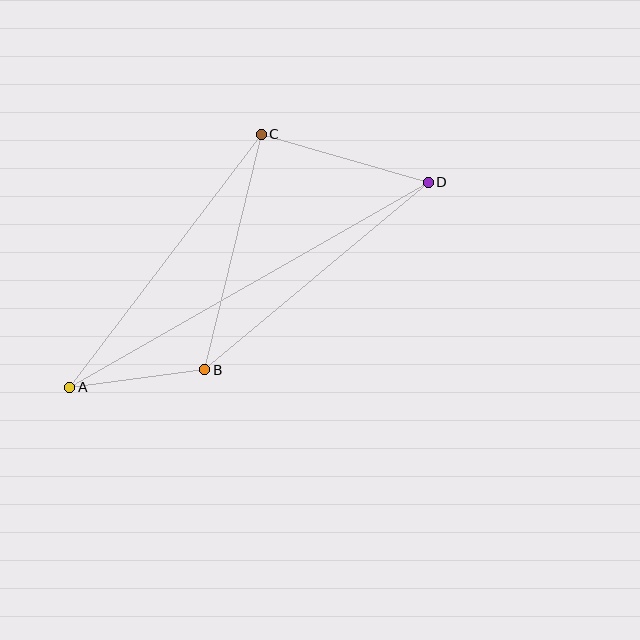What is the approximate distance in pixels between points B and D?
The distance between B and D is approximately 292 pixels.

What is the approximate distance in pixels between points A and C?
The distance between A and C is approximately 317 pixels.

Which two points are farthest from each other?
Points A and D are farthest from each other.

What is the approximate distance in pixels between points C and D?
The distance between C and D is approximately 174 pixels.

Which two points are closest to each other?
Points A and B are closest to each other.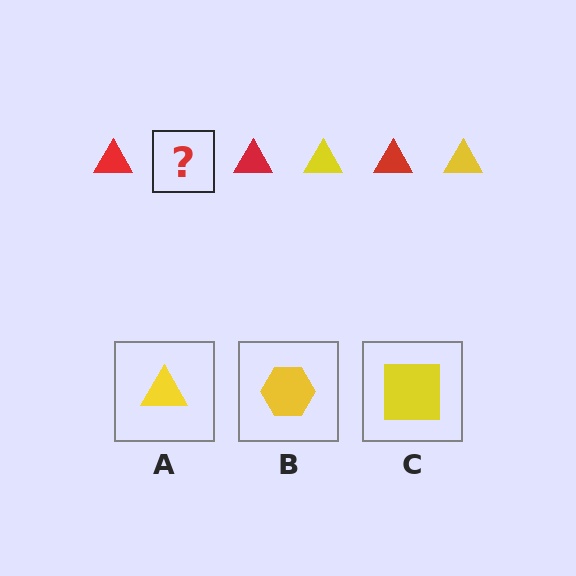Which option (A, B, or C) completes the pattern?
A.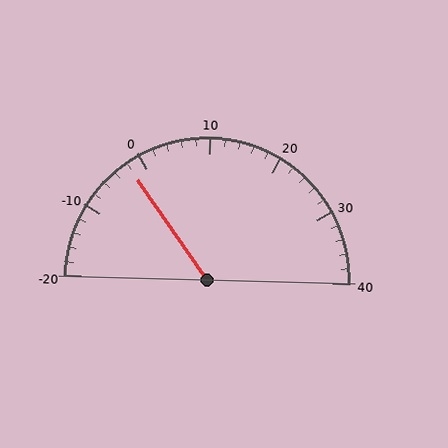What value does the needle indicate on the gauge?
The needle indicates approximately -2.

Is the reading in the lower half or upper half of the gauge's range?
The reading is in the lower half of the range (-20 to 40).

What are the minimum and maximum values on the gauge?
The gauge ranges from -20 to 40.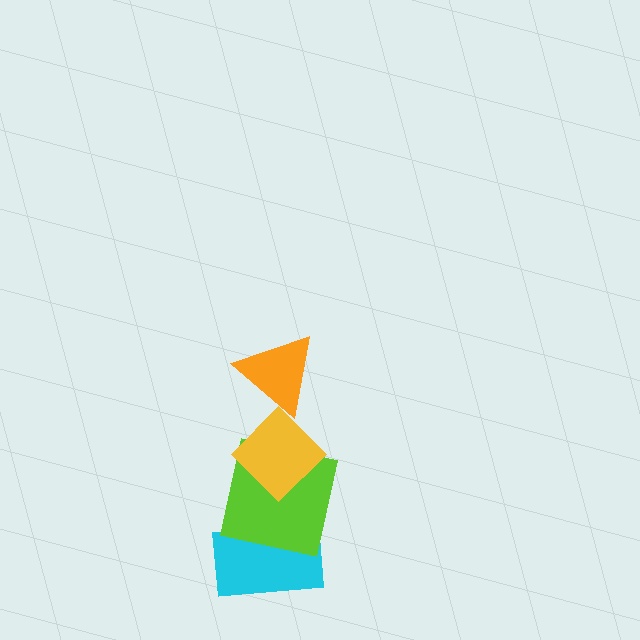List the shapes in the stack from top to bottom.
From top to bottom: the orange triangle, the yellow diamond, the lime square, the cyan rectangle.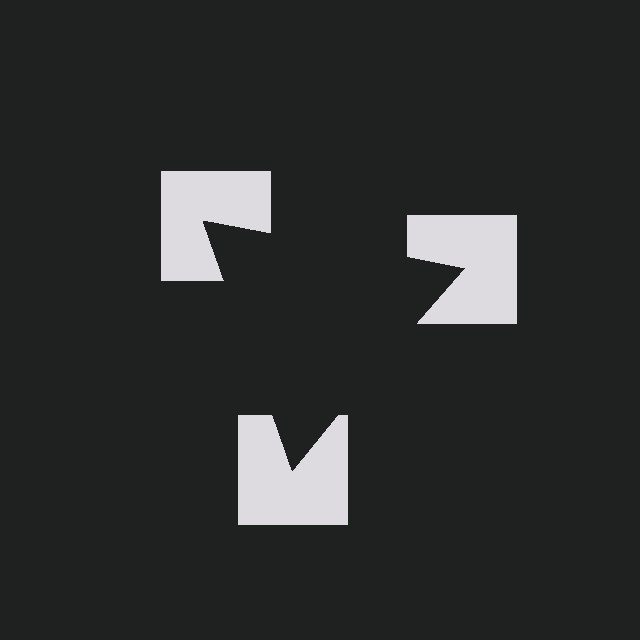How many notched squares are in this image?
There are 3 — one at each vertex of the illusory triangle.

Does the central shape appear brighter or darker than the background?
It typically appears slightly darker than the background, even though no actual brightness change is drawn.